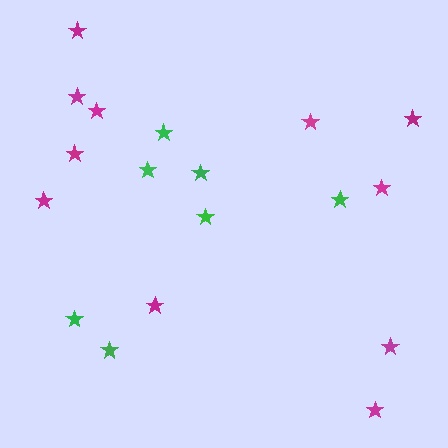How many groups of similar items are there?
There are 2 groups: one group of green stars (7) and one group of magenta stars (11).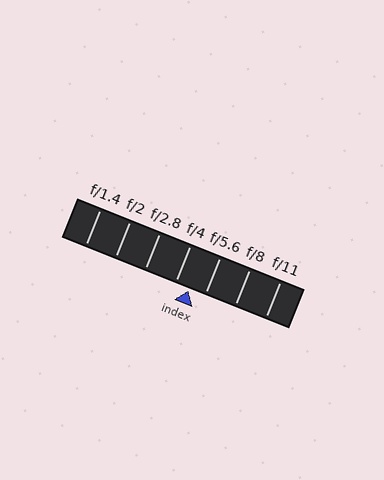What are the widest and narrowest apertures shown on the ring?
The widest aperture shown is f/1.4 and the narrowest is f/11.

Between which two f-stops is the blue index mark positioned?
The index mark is between f/4 and f/5.6.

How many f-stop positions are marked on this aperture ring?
There are 7 f-stop positions marked.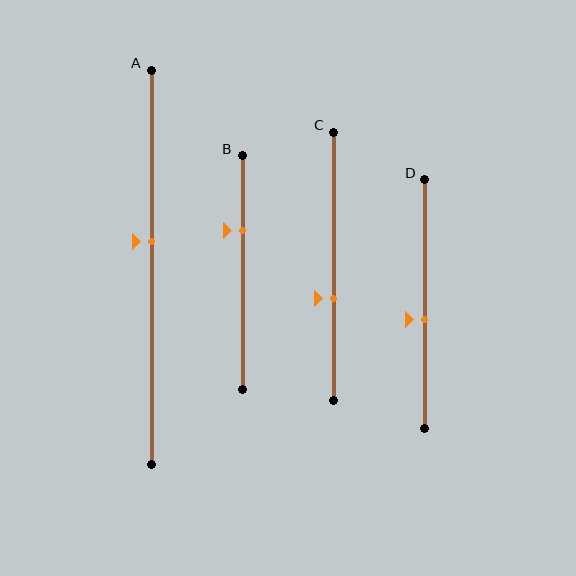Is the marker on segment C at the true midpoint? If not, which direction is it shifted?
No, the marker on segment C is shifted downward by about 12% of the segment length.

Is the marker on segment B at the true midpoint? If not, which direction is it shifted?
No, the marker on segment B is shifted upward by about 18% of the segment length.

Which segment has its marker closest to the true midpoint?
Segment D has its marker closest to the true midpoint.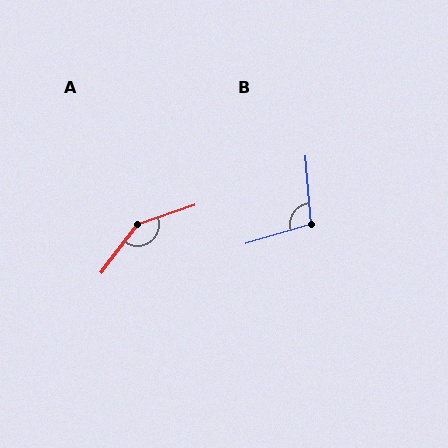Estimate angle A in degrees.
Approximately 146 degrees.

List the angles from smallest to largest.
B (102°), A (146°).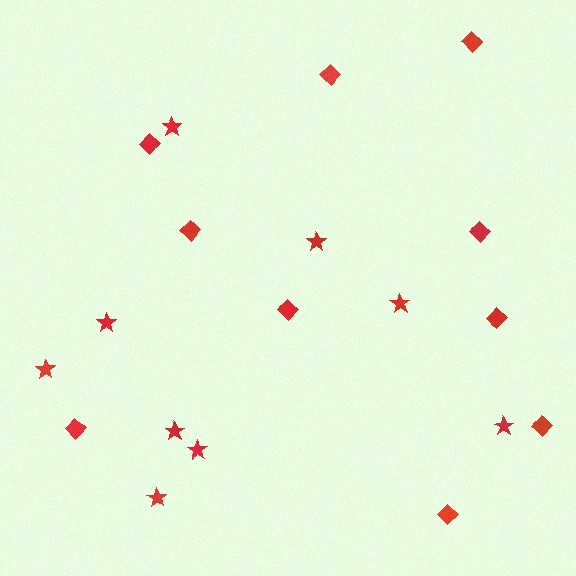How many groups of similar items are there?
There are 2 groups: one group of diamonds (10) and one group of stars (9).